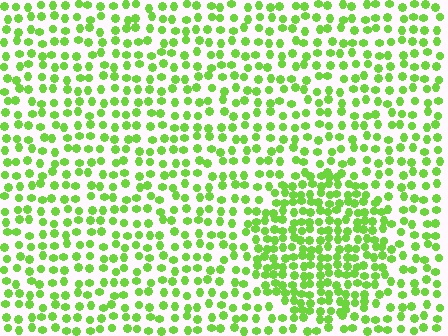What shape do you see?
I see a circle.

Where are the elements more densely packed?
The elements are more densely packed inside the circle boundary.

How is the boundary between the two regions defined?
The boundary is defined by a change in element density (approximately 1.8x ratio). All elements are the same color, size, and shape.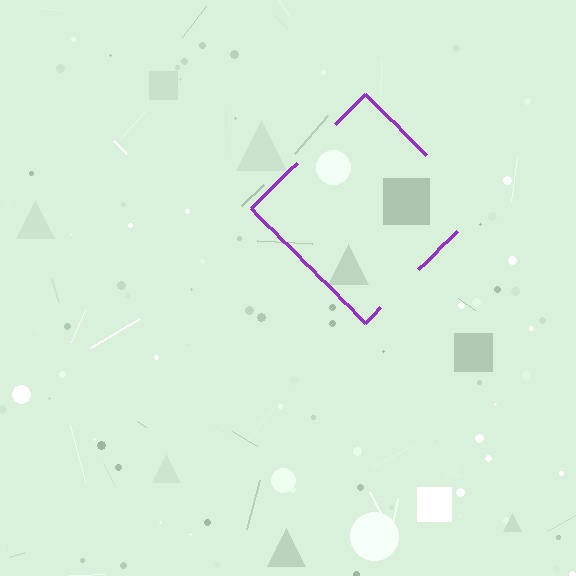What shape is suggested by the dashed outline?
The dashed outline suggests a diamond.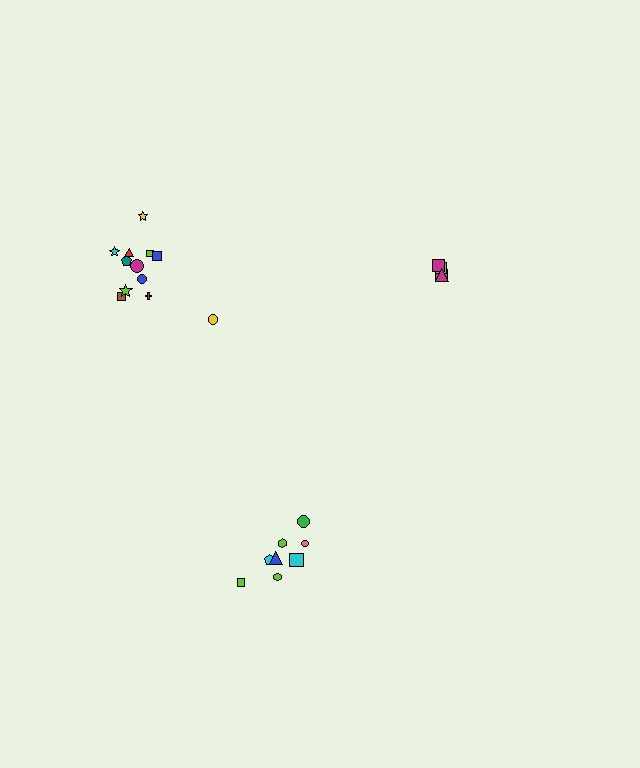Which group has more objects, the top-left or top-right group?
The top-left group.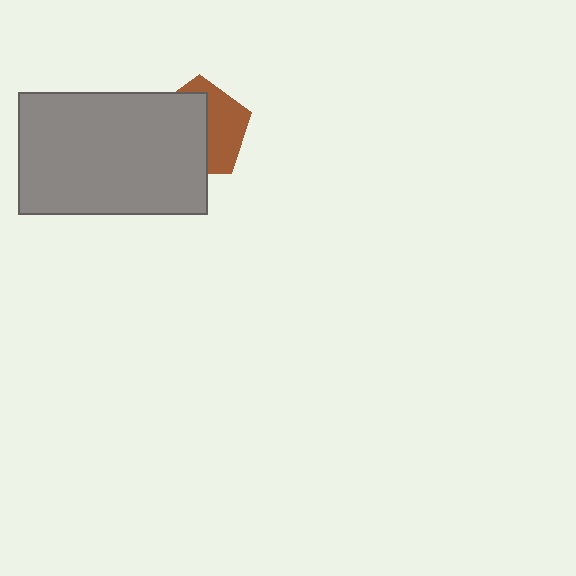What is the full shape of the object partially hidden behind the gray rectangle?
The partially hidden object is a brown pentagon.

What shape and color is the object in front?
The object in front is a gray rectangle.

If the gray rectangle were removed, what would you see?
You would see the complete brown pentagon.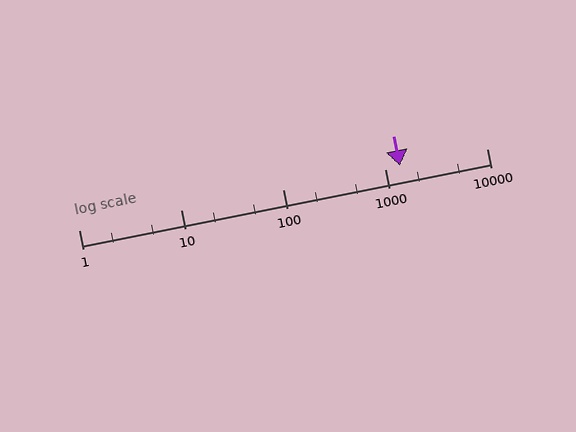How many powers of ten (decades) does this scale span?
The scale spans 4 decades, from 1 to 10000.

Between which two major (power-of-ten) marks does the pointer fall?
The pointer is between 1000 and 10000.